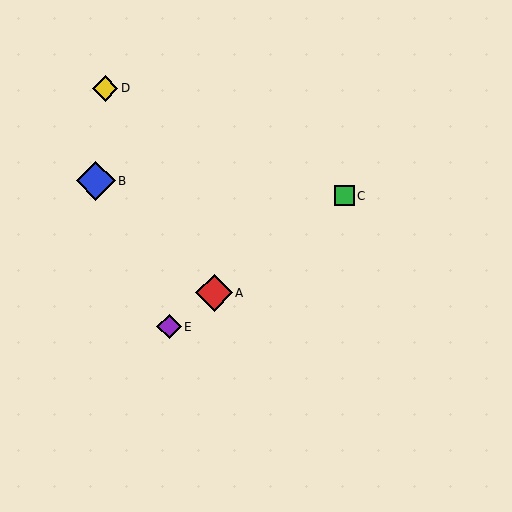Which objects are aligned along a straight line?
Objects A, C, E are aligned along a straight line.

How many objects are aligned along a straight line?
3 objects (A, C, E) are aligned along a straight line.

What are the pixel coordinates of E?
Object E is at (169, 327).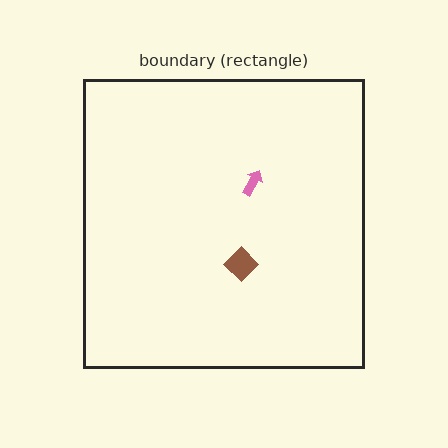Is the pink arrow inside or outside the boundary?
Inside.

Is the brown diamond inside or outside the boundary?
Inside.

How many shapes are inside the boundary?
2 inside, 0 outside.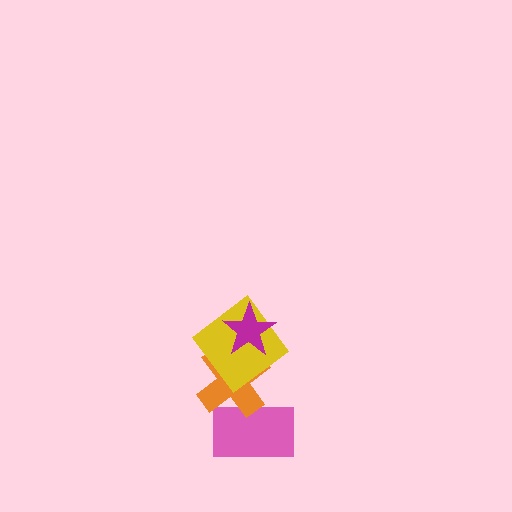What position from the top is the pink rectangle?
The pink rectangle is 4th from the top.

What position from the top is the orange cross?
The orange cross is 3rd from the top.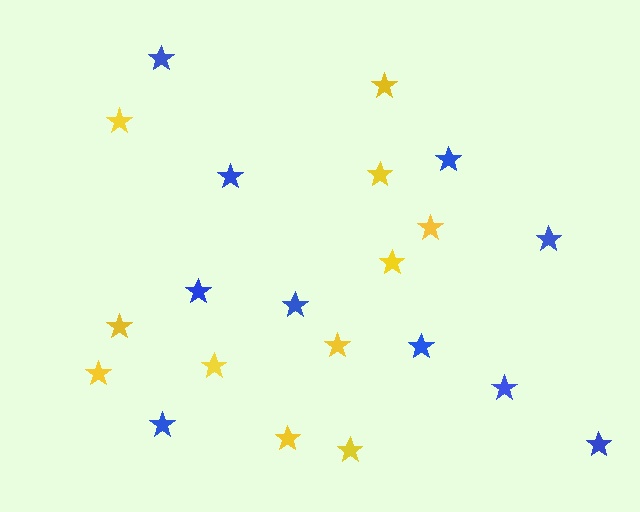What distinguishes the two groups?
There are 2 groups: one group of yellow stars (11) and one group of blue stars (10).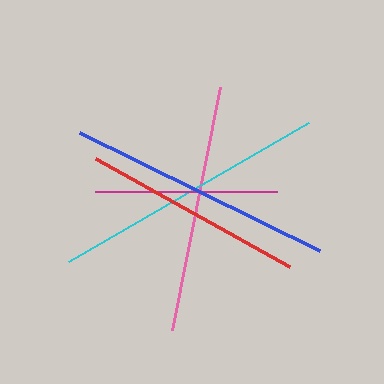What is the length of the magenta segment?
The magenta segment is approximately 182 pixels long.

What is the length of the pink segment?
The pink segment is approximately 247 pixels long.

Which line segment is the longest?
The cyan line is the longest at approximately 277 pixels.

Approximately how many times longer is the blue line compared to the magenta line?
The blue line is approximately 1.5 times the length of the magenta line.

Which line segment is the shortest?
The magenta line is the shortest at approximately 182 pixels.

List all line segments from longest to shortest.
From longest to shortest: cyan, blue, pink, red, magenta.